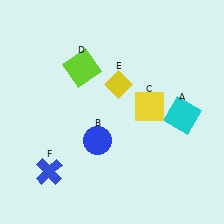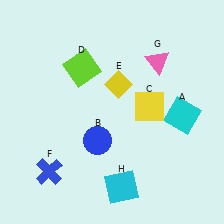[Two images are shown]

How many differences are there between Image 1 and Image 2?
There are 2 differences between the two images.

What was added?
A pink triangle (G), a cyan square (H) were added in Image 2.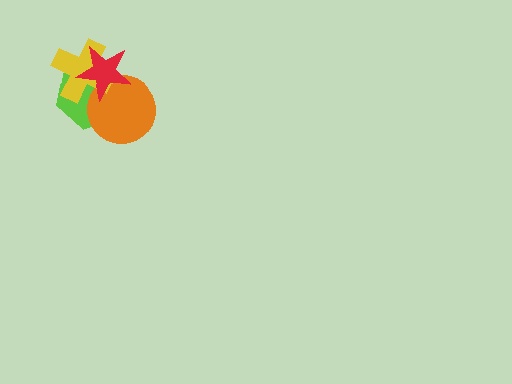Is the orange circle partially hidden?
Yes, it is partially covered by another shape.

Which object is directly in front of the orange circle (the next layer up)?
The yellow cross is directly in front of the orange circle.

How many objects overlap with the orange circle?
3 objects overlap with the orange circle.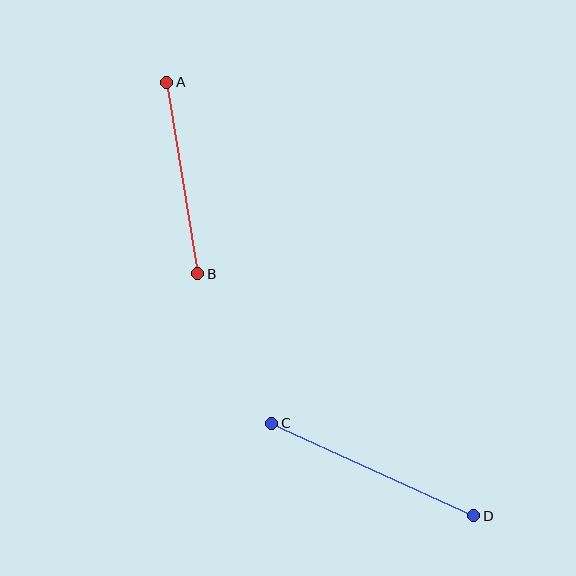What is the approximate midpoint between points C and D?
The midpoint is at approximately (373, 470) pixels.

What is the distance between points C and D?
The distance is approximately 222 pixels.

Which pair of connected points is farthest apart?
Points C and D are farthest apart.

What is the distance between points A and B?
The distance is approximately 194 pixels.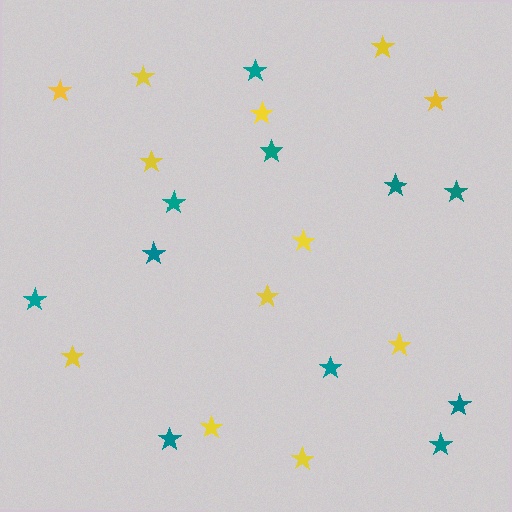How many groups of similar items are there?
There are 2 groups: one group of yellow stars (12) and one group of teal stars (11).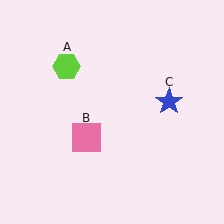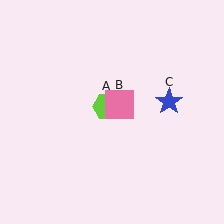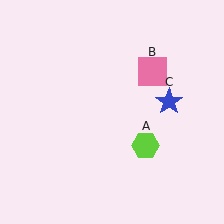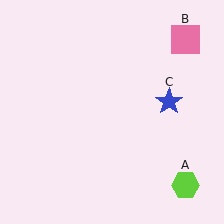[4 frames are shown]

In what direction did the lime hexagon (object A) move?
The lime hexagon (object A) moved down and to the right.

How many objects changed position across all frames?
2 objects changed position: lime hexagon (object A), pink square (object B).